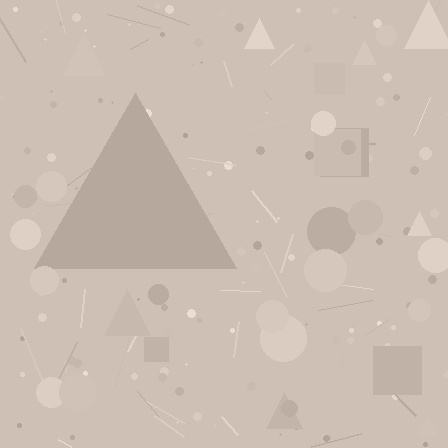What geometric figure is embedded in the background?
A triangle is embedded in the background.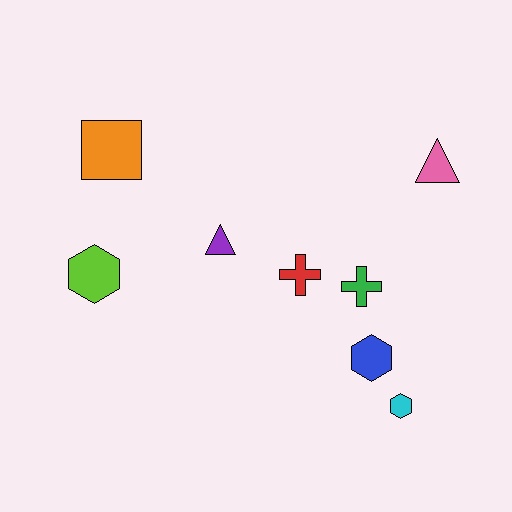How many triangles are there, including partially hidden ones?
There are 2 triangles.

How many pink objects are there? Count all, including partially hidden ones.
There is 1 pink object.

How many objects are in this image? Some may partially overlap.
There are 8 objects.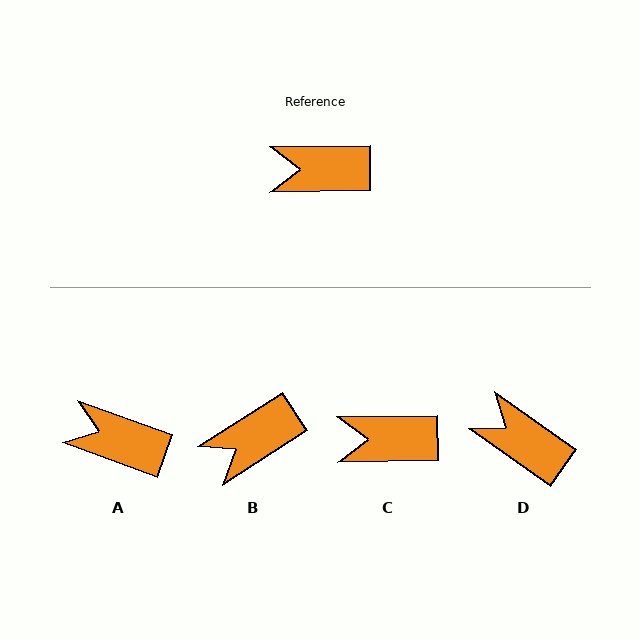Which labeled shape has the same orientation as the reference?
C.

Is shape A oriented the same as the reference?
No, it is off by about 21 degrees.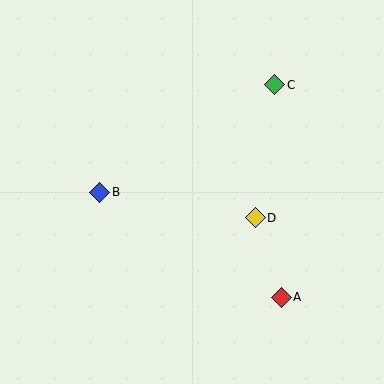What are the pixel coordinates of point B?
Point B is at (100, 192).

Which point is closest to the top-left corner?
Point B is closest to the top-left corner.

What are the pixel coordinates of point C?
Point C is at (275, 85).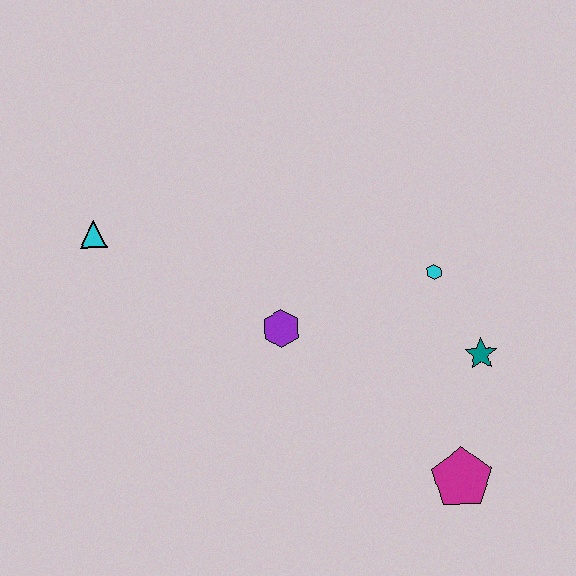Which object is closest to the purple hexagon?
The cyan hexagon is closest to the purple hexagon.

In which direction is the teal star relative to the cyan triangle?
The teal star is to the right of the cyan triangle.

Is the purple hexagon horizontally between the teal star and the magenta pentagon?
No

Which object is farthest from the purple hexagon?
The magenta pentagon is farthest from the purple hexagon.